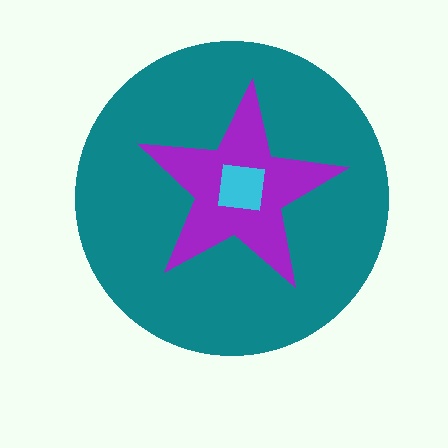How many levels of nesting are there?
3.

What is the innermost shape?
The cyan square.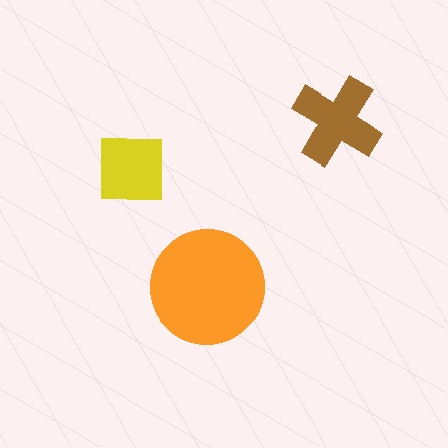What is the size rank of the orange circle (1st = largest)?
1st.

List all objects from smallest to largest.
The yellow square, the brown cross, the orange circle.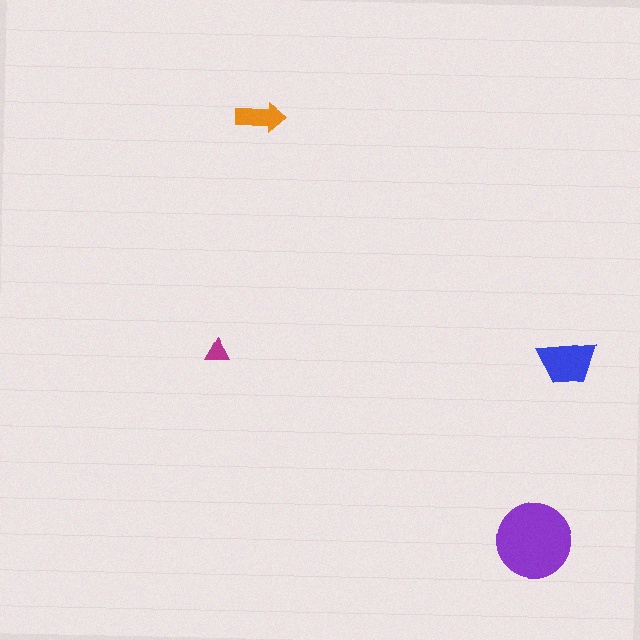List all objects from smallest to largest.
The magenta triangle, the orange arrow, the blue trapezoid, the purple circle.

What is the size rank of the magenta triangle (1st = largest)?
4th.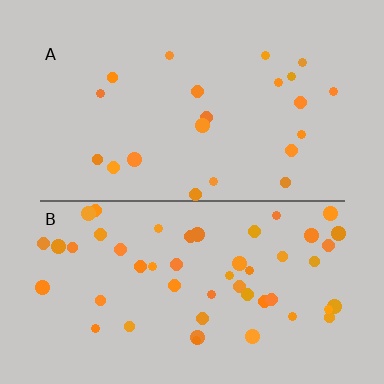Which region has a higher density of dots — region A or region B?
B (the bottom).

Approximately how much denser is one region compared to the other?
Approximately 2.3× — region B over region A.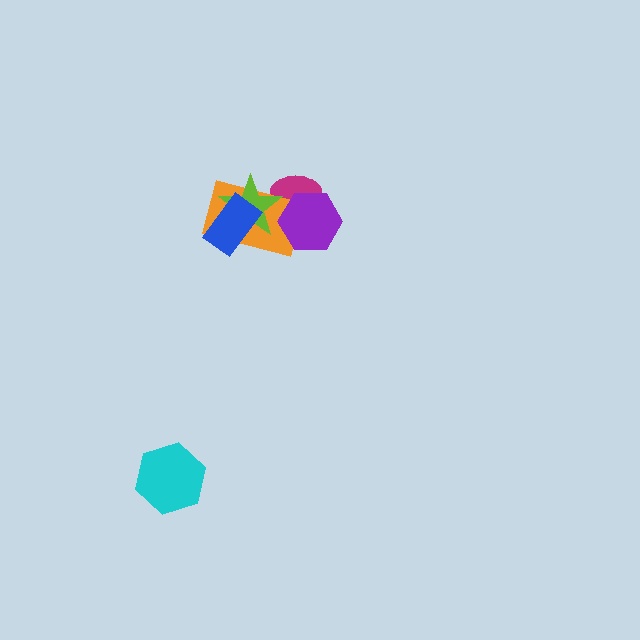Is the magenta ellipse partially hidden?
Yes, it is partially covered by another shape.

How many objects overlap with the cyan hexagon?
0 objects overlap with the cyan hexagon.